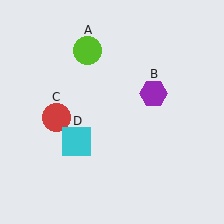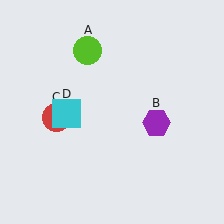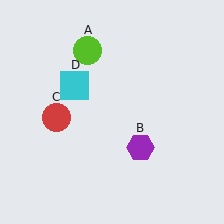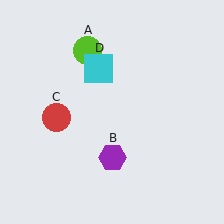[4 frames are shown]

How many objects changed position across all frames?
2 objects changed position: purple hexagon (object B), cyan square (object D).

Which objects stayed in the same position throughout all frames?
Lime circle (object A) and red circle (object C) remained stationary.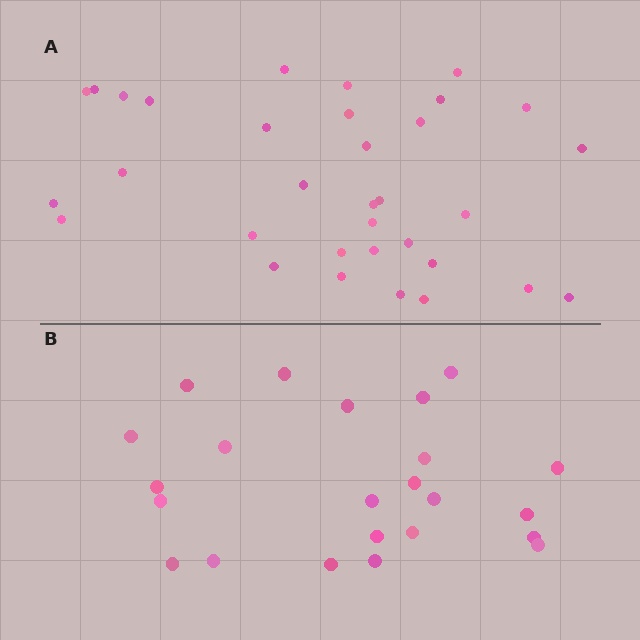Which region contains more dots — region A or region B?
Region A (the top region) has more dots.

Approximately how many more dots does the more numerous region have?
Region A has roughly 10 or so more dots than region B.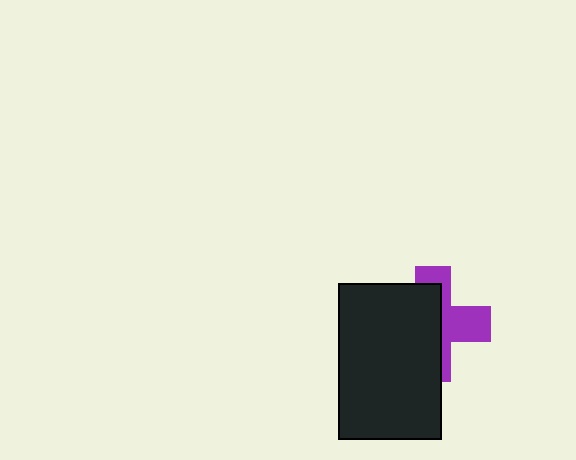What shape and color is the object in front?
The object in front is a black rectangle.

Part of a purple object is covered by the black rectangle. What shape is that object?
It is a cross.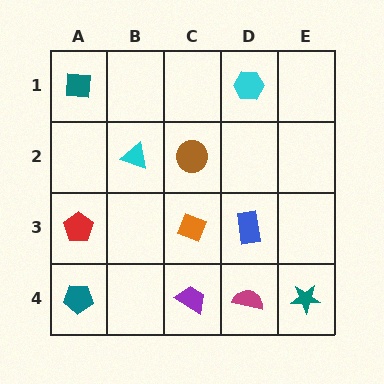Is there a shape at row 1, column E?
No, that cell is empty.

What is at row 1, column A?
A teal square.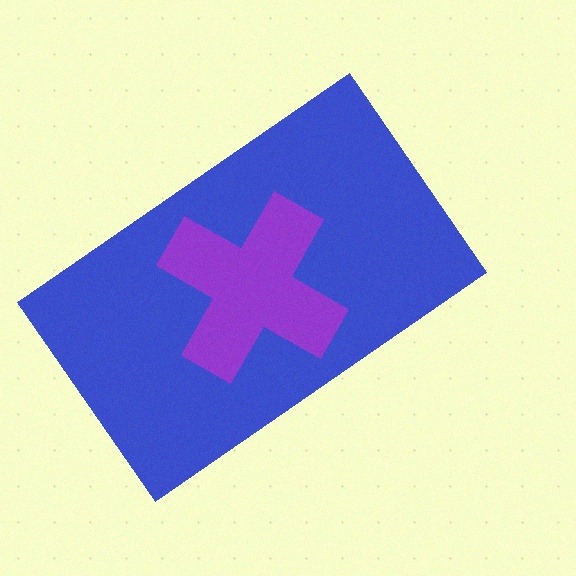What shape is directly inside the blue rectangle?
The purple cross.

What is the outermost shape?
The blue rectangle.